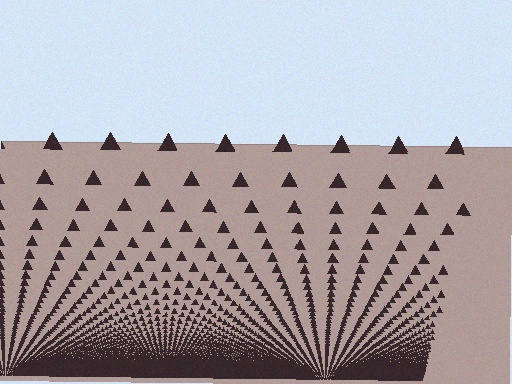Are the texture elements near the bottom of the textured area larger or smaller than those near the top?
Smaller. The gradient is inverted — elements near the bottom are smaller and denser.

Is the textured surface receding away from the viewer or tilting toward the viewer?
The surface appears to tilt toward the viewer. Texture elements get larger and sparser toward the top.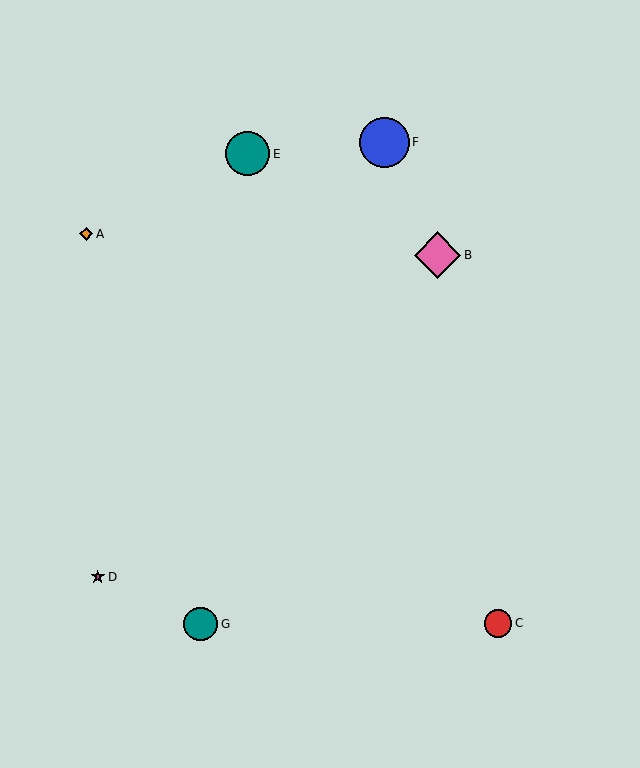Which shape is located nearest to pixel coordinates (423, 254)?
The pink diamond (labeled B) at (438, 255) is nearest to that location.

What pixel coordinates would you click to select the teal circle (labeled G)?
Click at (201, 624) to select the teal circle G.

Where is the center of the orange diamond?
The center of the orange diamond is at (86, 234).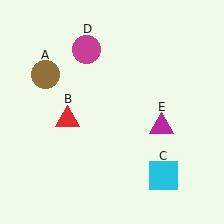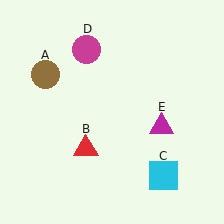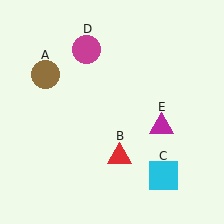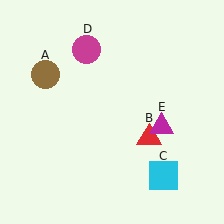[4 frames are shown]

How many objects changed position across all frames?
1 object changed position: red triangle (object B).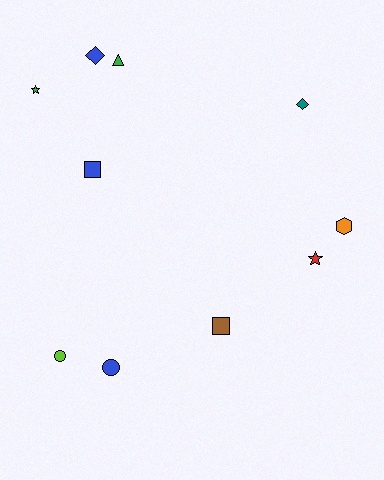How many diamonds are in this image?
There are 2 diamonds.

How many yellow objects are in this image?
There are no yellow objects.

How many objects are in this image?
There are 10 objects.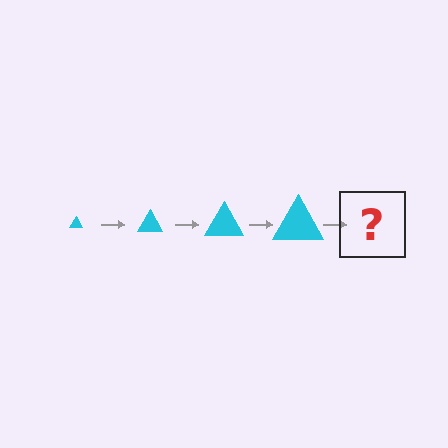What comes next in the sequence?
The next element should be a cyan triangle, larger than the previous one.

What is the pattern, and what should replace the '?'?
The pattern is that the triangle gets progressively larger each step. The '?' should be a cyan triangle, larger than the previous one.